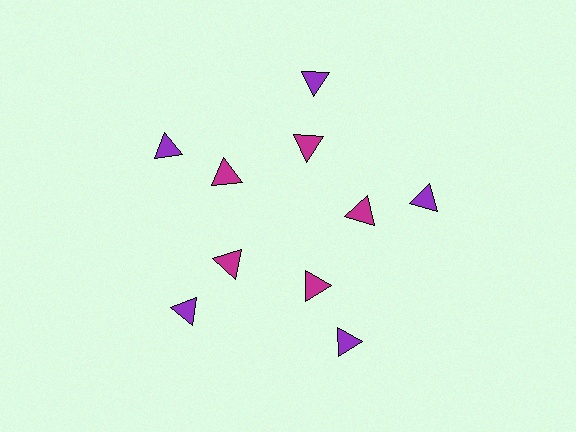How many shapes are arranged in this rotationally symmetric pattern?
There are 10 shapes, arranged in 5 groups of 2.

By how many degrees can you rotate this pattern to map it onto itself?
The pattern maps onto itself every 72 degrees of rotation.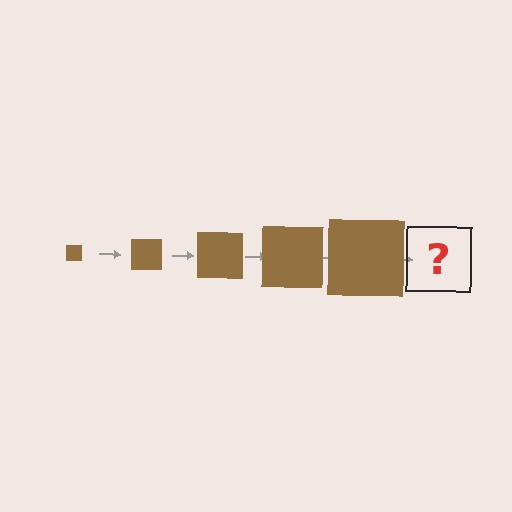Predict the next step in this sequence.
The next step is a brown square, larger than the previous one.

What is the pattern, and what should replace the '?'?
The pattern is that the square gets progressively larger each step. The '?' should be a brown square, larger than the previous one.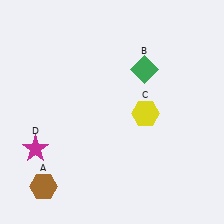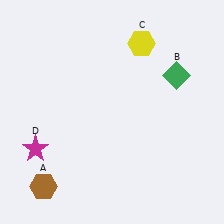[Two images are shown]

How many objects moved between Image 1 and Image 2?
2 objects moved between the two images.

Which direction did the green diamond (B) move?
The green diamond (B) moved right.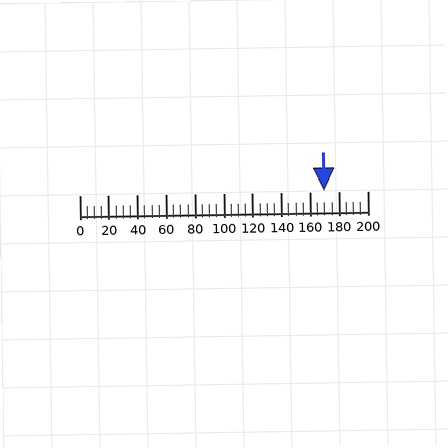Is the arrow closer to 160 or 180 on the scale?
The arrow is closer to 180.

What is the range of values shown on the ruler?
The ruler shows values from 0 to 200.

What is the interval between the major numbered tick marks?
The major tick marks are spaced 20 units apart.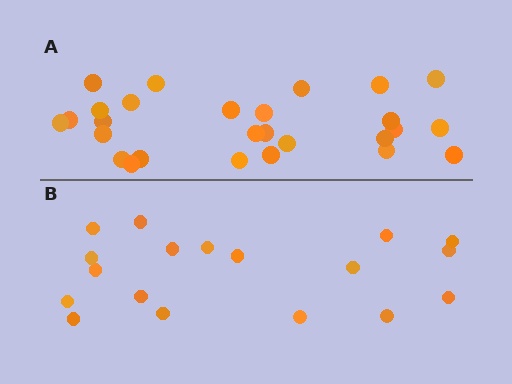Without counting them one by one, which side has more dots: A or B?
Region A (the top region) has more dots.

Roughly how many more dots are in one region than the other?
Region A has roughly 8 or so more dots than region B.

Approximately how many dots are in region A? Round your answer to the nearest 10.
About 30 dots. (The exact count is 27, which rounds to 30.)